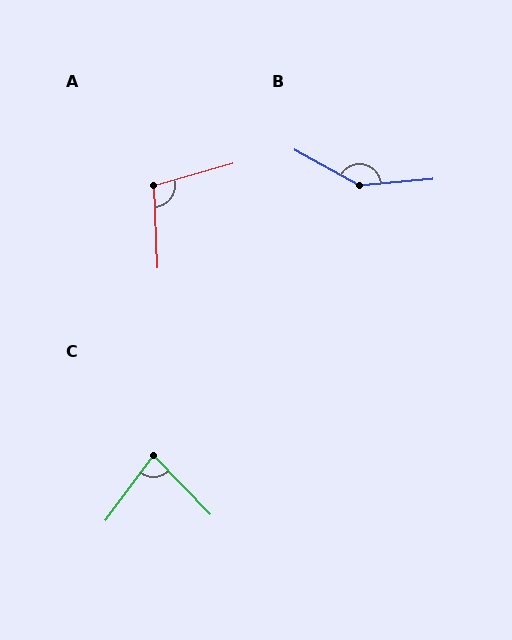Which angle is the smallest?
C, at approximately 80 degrees.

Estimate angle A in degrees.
Approximately 104 degrees.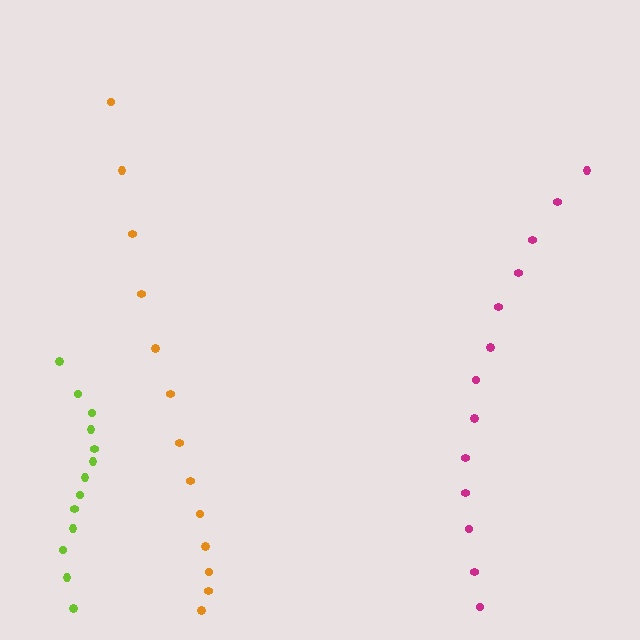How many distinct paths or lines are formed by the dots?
There are 3 distinct paths.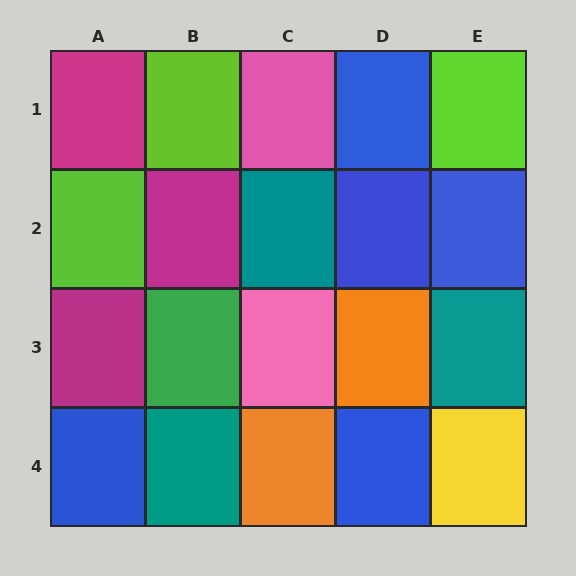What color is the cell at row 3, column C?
Pink.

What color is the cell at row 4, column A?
Blue.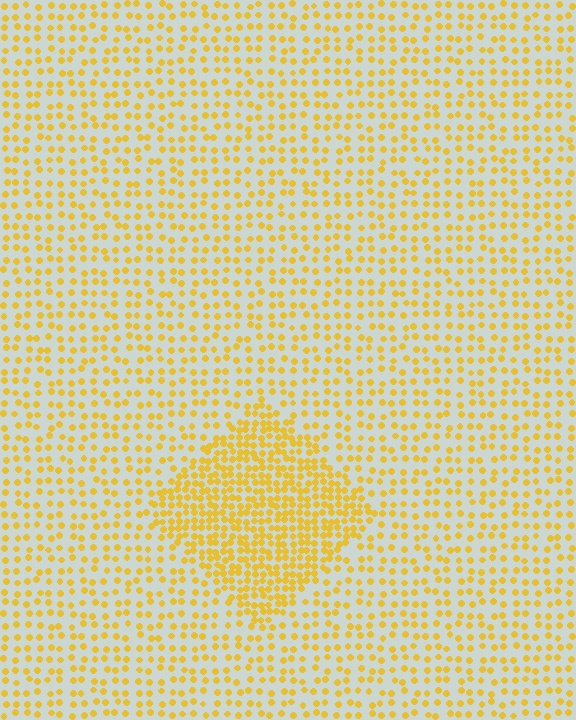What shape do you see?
I see a diamond.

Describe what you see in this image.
The image contains small yellow elements arranged at two different densities. A diamond-shaped region is visible where the elements are more densely packed than the surrounding area.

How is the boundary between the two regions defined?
The boundary is defined by a change in element density (approximately 2.1x ratio). All elements are the same color, size, and shape.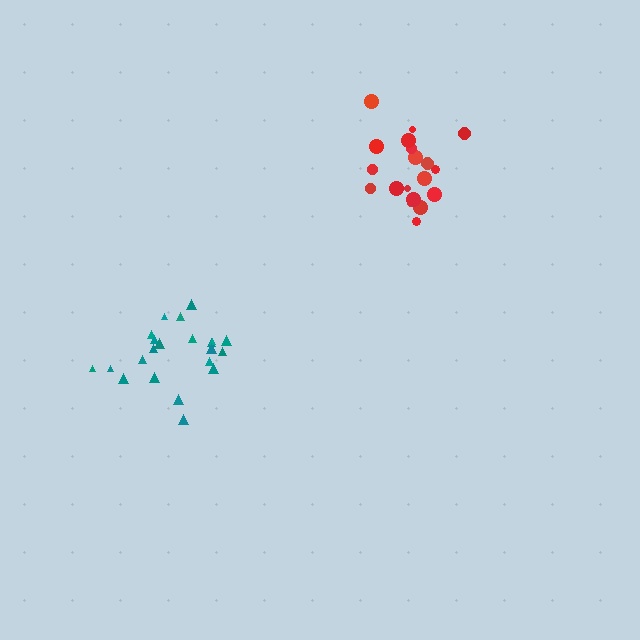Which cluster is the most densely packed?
Red.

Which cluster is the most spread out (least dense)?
Teal.